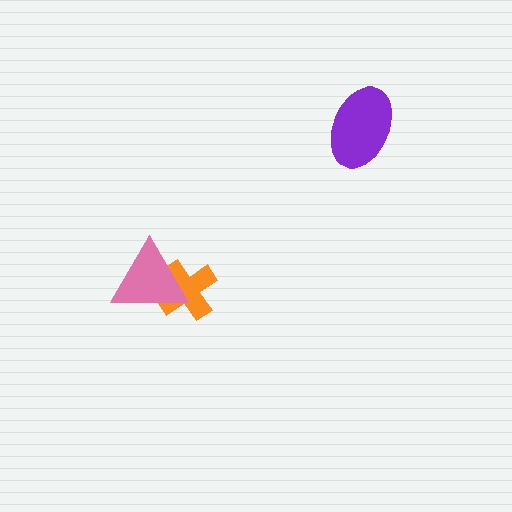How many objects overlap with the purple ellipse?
0 objects overlap with the purple ellipse.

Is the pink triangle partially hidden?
No, no other shape covers it.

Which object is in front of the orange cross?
The pink triangle is in front of the orange cross.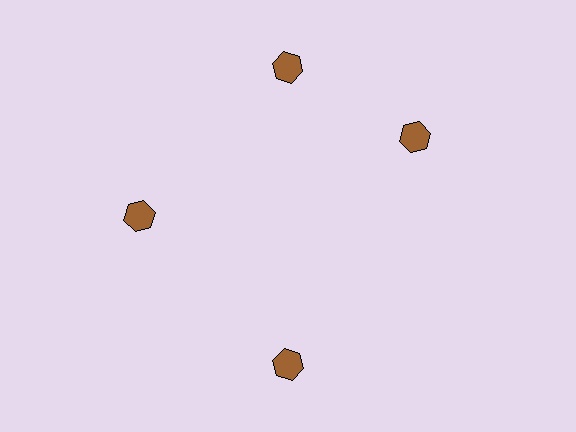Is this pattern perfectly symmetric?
No. The 4 brown hexagons are arranged in a ring, but one element near the 3 o'clock position is rotated out of alignment along the ring, breaking the 4-fold rotational symmetry.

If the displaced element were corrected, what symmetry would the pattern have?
It would have 4-fold rotational symmetry — the pattern would map onto itself every 90 degrees.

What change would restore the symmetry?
The symmetry would be restored by rotating it back into even spacing with its neighbors so that all 4 hexagons sit at equal angles and equal distance from the center.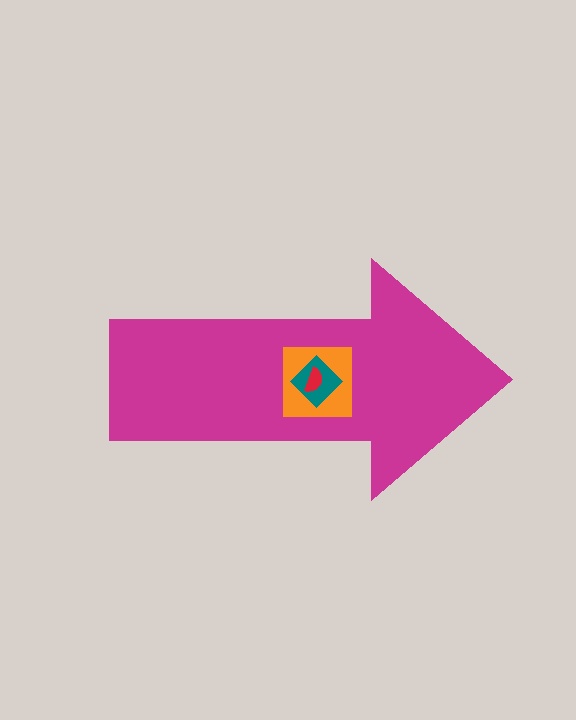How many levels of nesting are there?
4.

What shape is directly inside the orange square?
The teal diamond.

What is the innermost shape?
The red semicircle.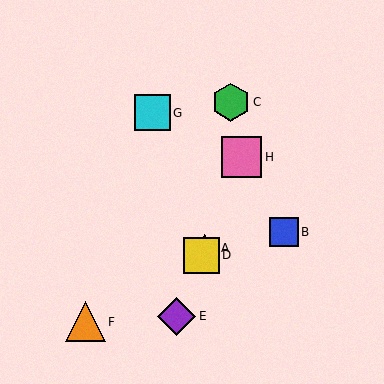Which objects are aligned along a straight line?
Objects A, D, E, H are aligned along a straight line.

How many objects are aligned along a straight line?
4 objects (A, D, E, H) are aligned along a straight line.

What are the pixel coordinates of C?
Object C is at (231, 102).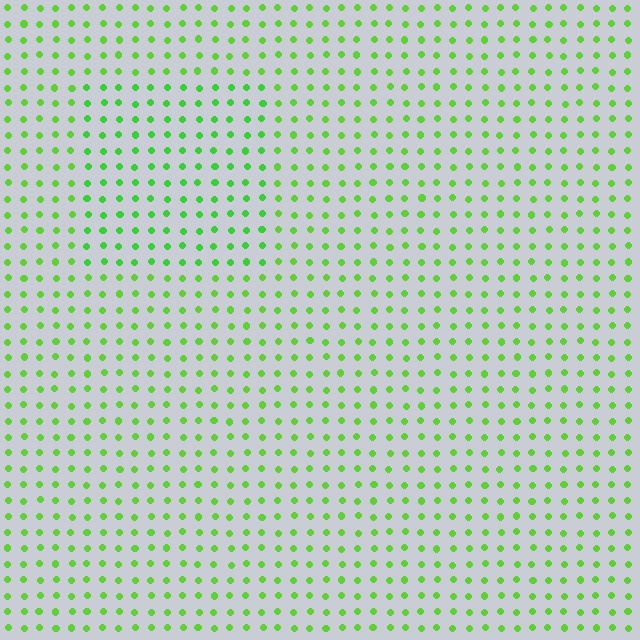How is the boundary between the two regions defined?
The boundary is defined purely by a slight shift in hue (about 15 degrees). Spacing, size, and orientation are identical on both sides.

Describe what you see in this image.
The image is filled with small lime elements in a uniform arrangement. A rectangle-shaped region is visible where the elements are tinted to a slightly different hue, forming a subtle color boundary.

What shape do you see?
I see a rectangle.